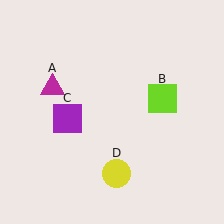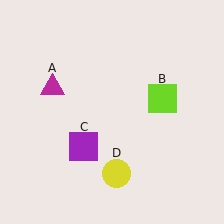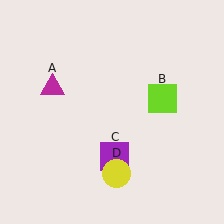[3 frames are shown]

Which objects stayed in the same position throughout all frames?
Magenta triangle (object A) and lime square (object B) and yellow circle (object D) remained stationary.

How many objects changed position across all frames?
1 object changed position: purple square (object C).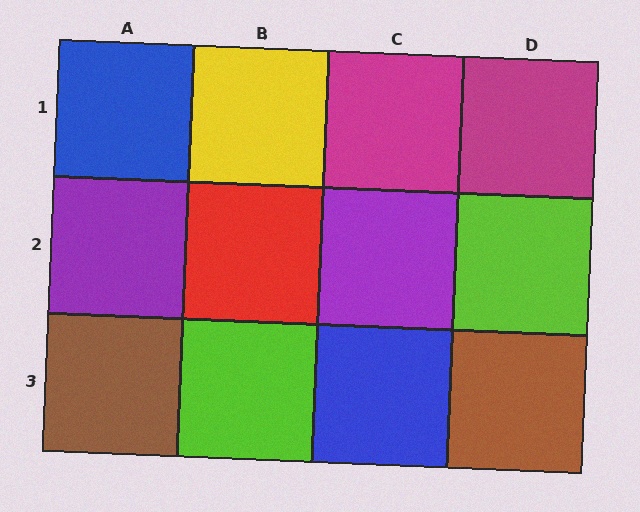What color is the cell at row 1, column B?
Yellow.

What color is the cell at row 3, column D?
Brown.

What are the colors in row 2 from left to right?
Purple, red, purple, lime.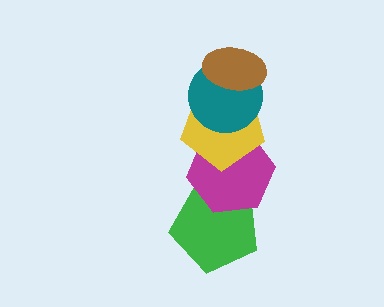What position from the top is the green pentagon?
The green pentagon is 5th from the top.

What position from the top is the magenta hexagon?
The magenta hexagon is 4th from the top.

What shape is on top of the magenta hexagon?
The yellow pentagon is on top of the magenta hexagon.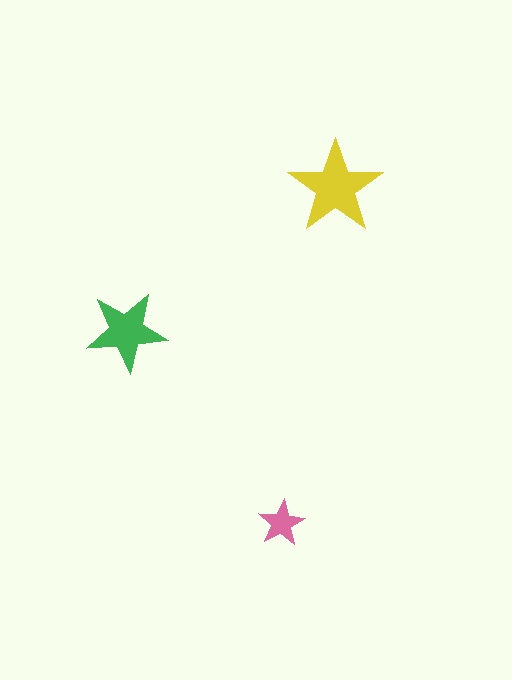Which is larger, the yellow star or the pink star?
The yellow one.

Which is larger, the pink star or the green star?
The green one.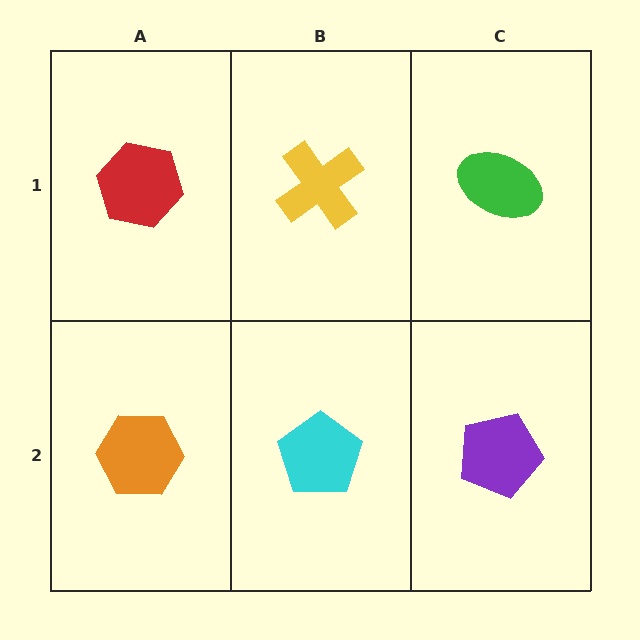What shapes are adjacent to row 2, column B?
A yellow cross (row 1, column B), an orange hexagon (row 2, column A), a purple pentagon (row 2, column C).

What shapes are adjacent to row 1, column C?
A purple pentagon (row 2, column C), a yellow cross (row 1, column B).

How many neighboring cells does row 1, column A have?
2.